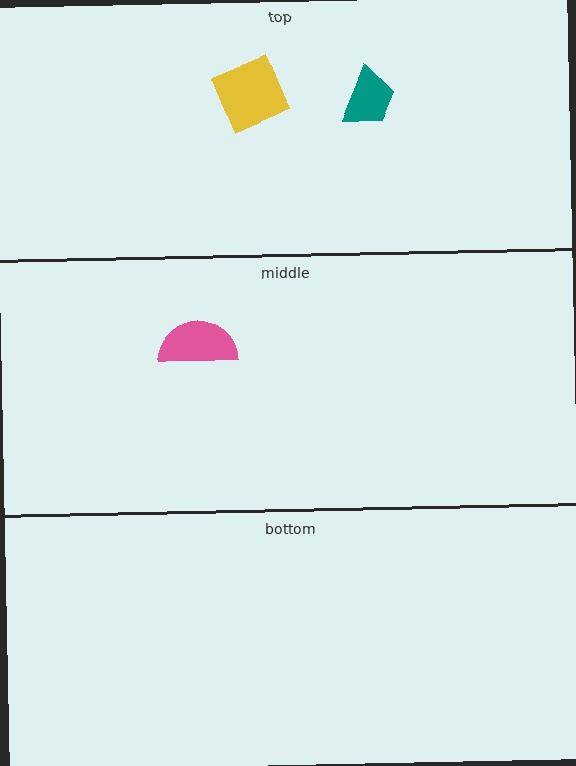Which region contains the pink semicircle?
The middle region.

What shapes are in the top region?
The yellow square, the teal trapezoid.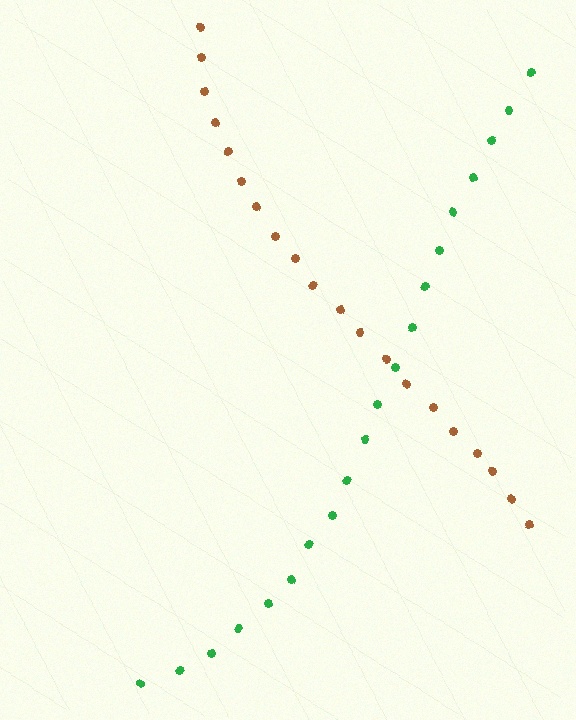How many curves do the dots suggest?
There are 2 distinct paths.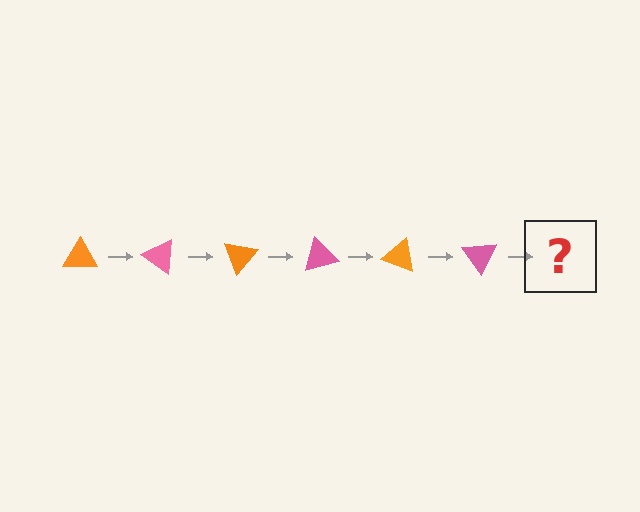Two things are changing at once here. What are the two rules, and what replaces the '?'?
The two rules are that it rotates 35 degrees each step and the color cycles through orange and pink. The '?' should be an orange triangle, rotated 210 degrees from the start.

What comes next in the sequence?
The next element should be an orange triangle, rotated 210 degrees from the start.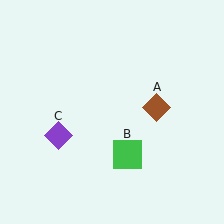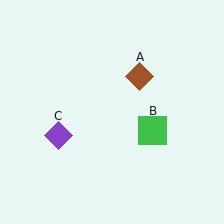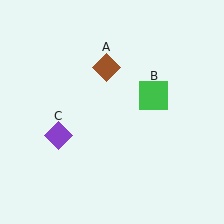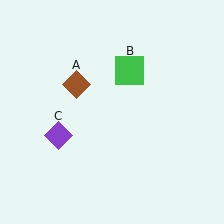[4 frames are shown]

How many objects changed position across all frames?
2 objects changed position: brown diamond (object A), green square (object B).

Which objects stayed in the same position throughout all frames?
Purple diamond (object C) remained stationary.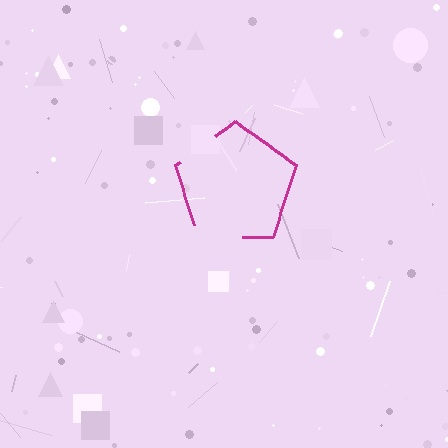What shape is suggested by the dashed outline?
The dashed outline suggests a pentagon.